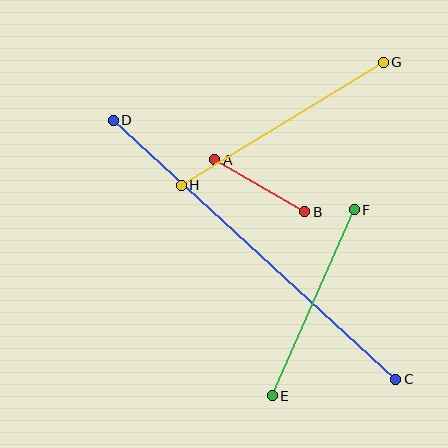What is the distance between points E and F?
The distance is approximately 203 pixels.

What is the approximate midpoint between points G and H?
The midpoint is at approximately (282, 124) pixels.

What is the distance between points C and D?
The distance is approximately 383 pixels.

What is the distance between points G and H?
The distance is approximately 236 pixels.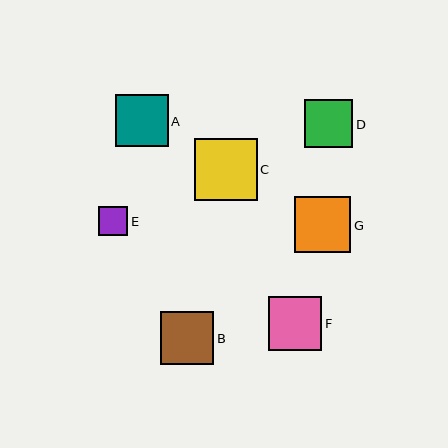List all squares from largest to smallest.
From largest to smallest: C, G, F, A, B, D, E.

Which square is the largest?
Square C is the largest with a size of approximately 62 pixels.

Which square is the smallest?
Square E is the smallest with a size of approximately 29 pixels.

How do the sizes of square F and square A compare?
Square F and square A are approximately the same size.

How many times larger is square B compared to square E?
Square B is approximately 1.8 times the size of square E.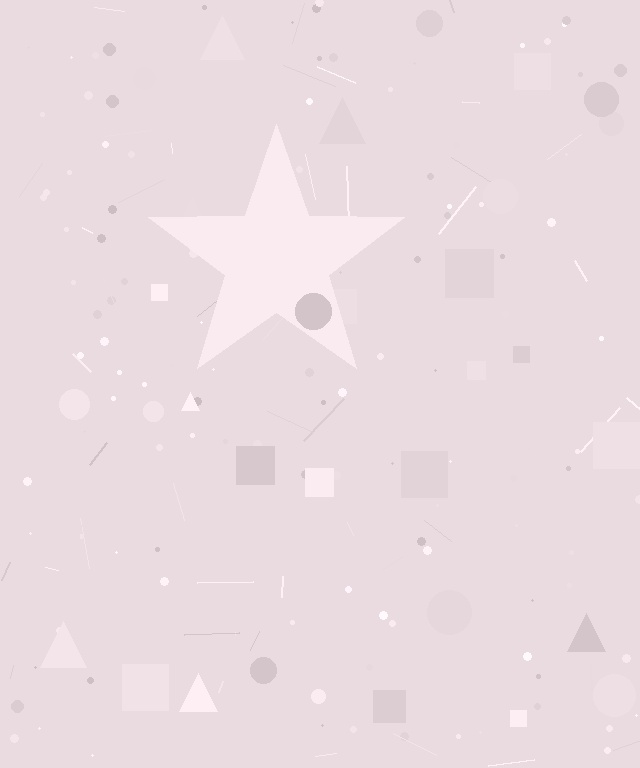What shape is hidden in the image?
A star is hidden in the image.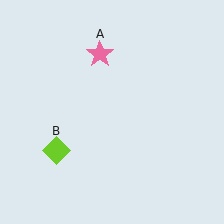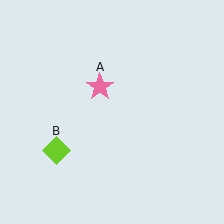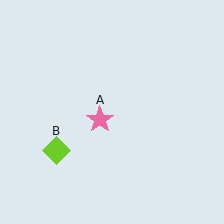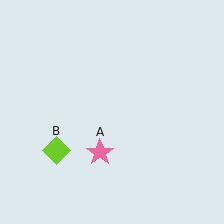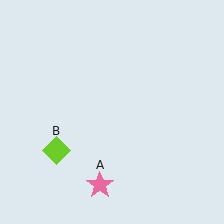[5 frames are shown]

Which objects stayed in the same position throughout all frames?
Lime diamond (object B) remained stationary.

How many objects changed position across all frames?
1 object changed position: pink star (object A).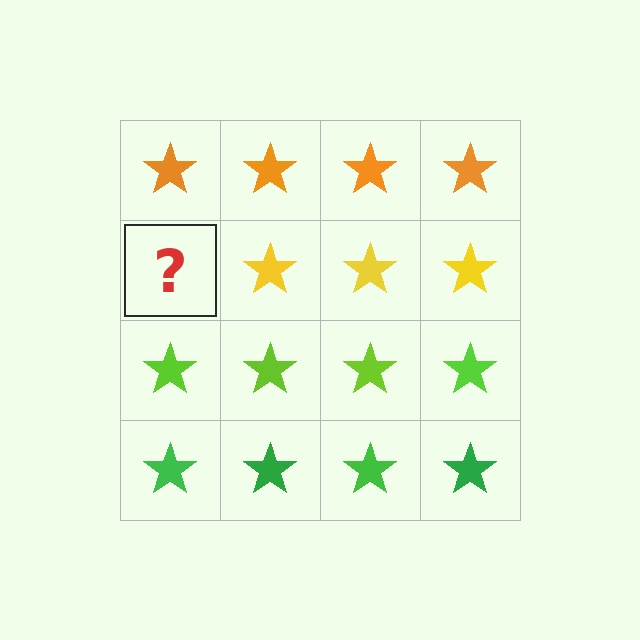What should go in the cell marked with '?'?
The missing cell should contain a yellow star.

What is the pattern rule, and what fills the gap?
The rule is that each row has a consistent color. The gap should be filled with a yellow star.